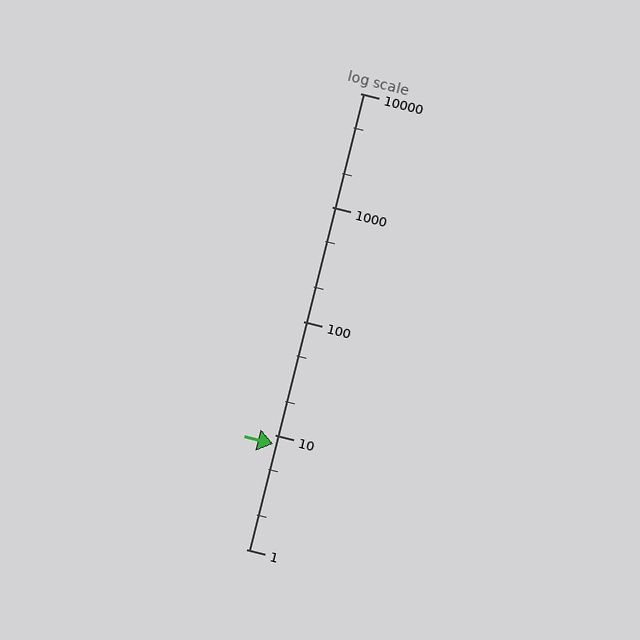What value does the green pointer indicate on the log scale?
The pointer indicates approximately 8.4.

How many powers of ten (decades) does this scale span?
The scale spans 4 decades, from 1 to 10000.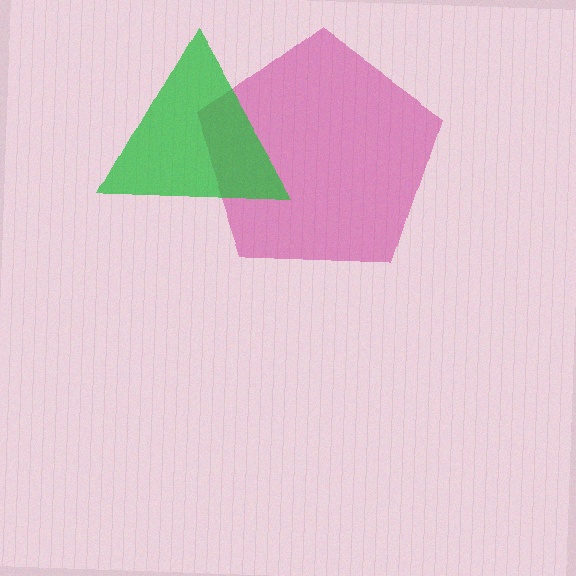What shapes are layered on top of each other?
The layered shapes are: a magenta pentagon, a green triangle.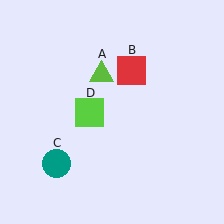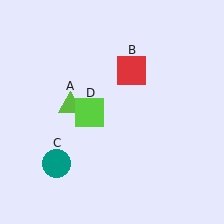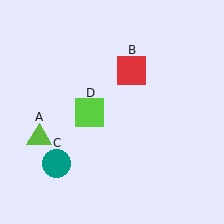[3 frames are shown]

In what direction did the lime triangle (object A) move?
The lime triangle (object A) moved down and to the left.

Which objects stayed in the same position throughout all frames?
Red square (object B) and teal circle (object C) and lime square (object D) remained stationary.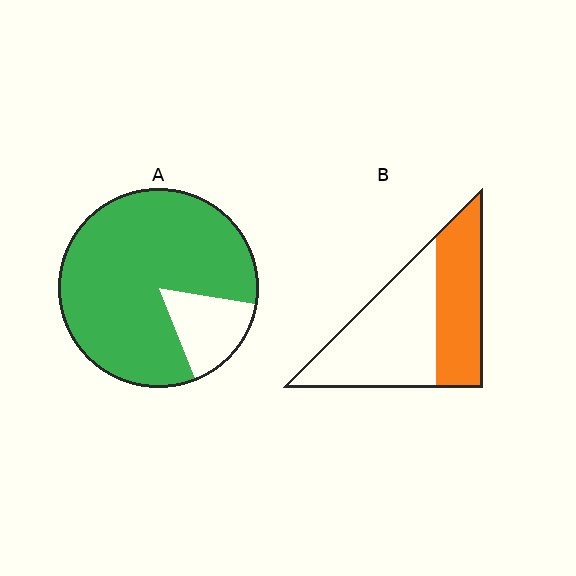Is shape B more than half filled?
No.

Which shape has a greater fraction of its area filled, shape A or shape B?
Shape A.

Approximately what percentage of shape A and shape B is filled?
A is approximately 85% and B is approximately 40%.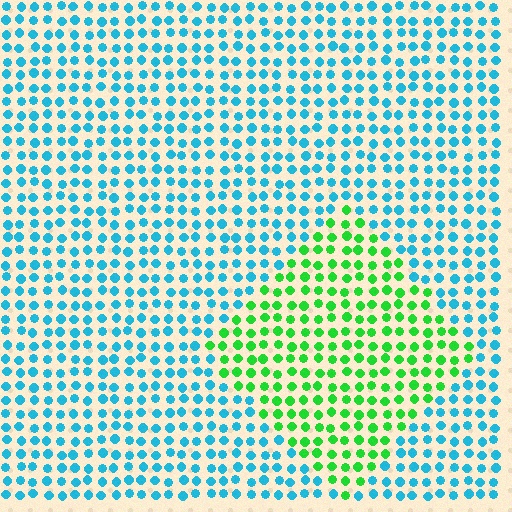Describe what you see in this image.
The image is filled with small cyan elements in a uniform arrangement. A diamond-shaped region is visible where the elements are tinted to a slightly different hue, forming a subtle color boundary.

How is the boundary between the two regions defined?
The boundary is defined purely by a slight shift in hue (about 65 degrees). Spacing, size, and orientation are identical on both sides.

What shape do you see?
I see a diamond.